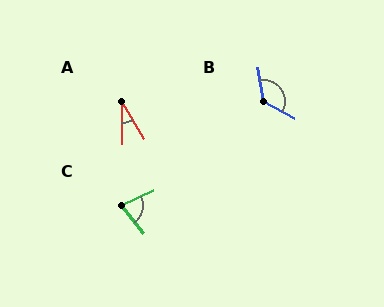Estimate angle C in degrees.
Approximately 75 degrees.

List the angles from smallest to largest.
A (31°), C (75°), B (127°).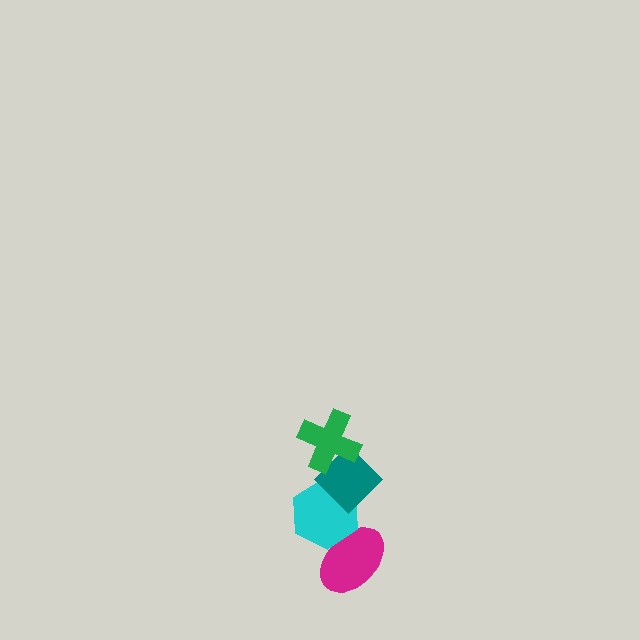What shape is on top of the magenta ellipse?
The cyan hexagon is on top of the magenta ellipse.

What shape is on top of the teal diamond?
The green cross is on top of the teal diamond.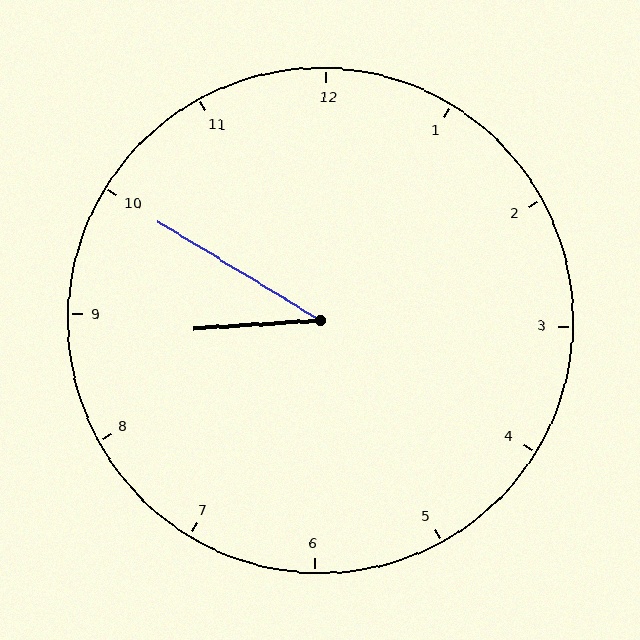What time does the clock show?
8:50.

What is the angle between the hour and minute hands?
Approximately 35 degrees.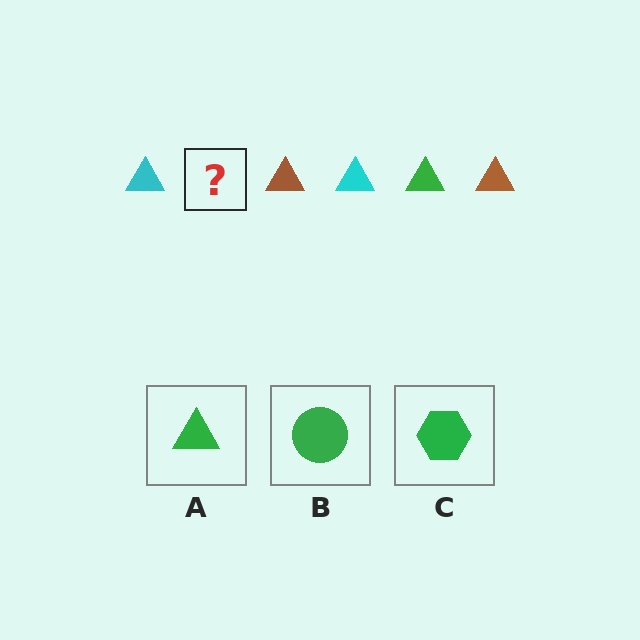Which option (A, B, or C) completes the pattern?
A.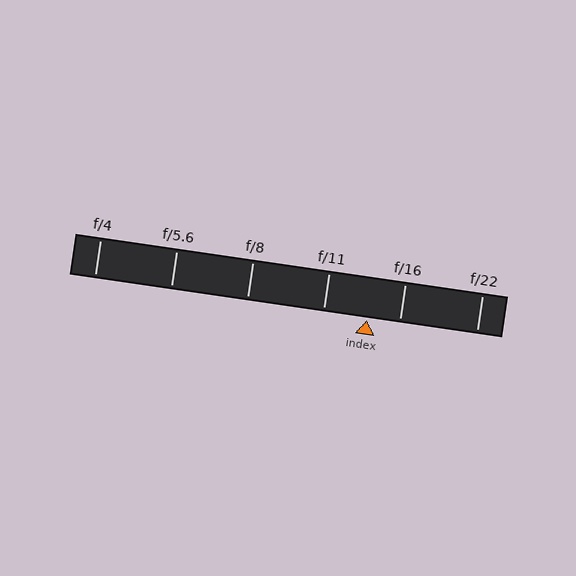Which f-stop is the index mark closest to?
The index mark is closest to f/16.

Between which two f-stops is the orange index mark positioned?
The index mark is between f/11 and f/16.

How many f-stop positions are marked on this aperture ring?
There are 6 f-stop positions marked.